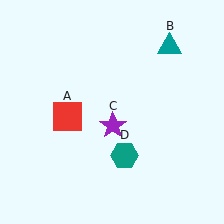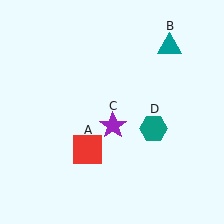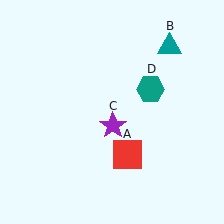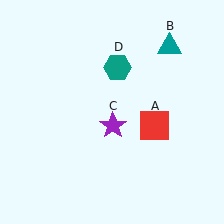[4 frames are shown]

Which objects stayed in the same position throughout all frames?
Teal triangle (object B) and purple star (object C) remained stationary.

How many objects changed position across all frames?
2 objects changed position: red square (object A), teal hexagon (object D).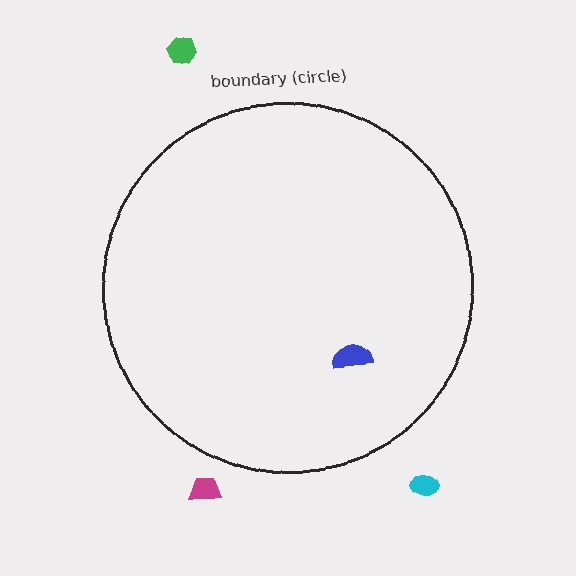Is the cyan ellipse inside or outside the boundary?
Outside.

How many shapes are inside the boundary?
1 inside, 3 outside.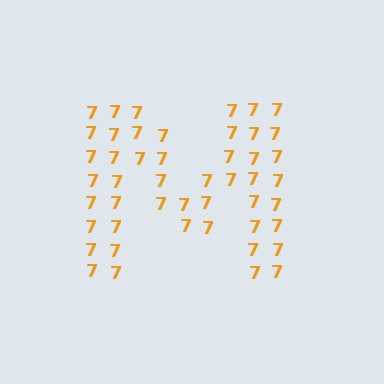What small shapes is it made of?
It is made of small digit 7's.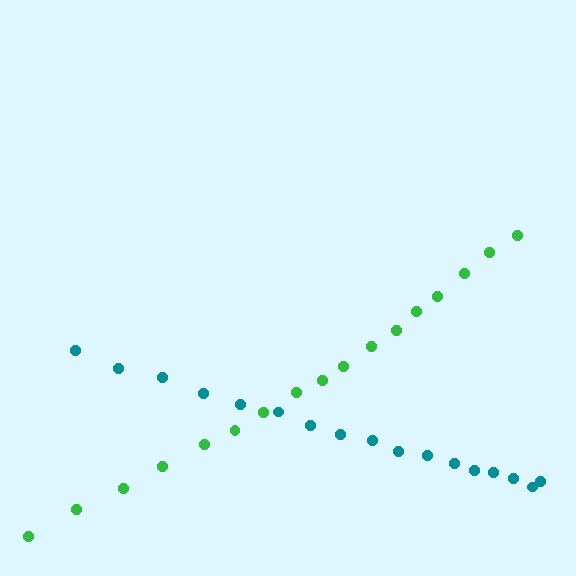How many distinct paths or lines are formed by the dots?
There are 2 distinct paths.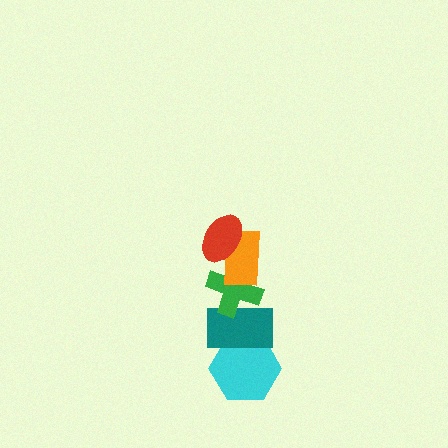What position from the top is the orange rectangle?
The orange rectangle is 2nd from the top.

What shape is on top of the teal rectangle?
The green cross is on top of the teal rectangle.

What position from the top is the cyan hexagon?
The cyan hexagon is 5th from the top.